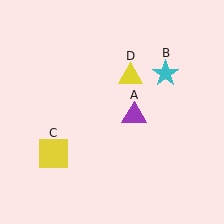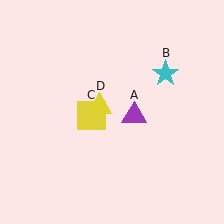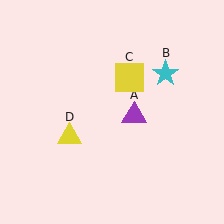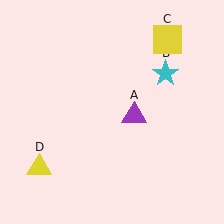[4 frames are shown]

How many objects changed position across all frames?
2 objects changed position: yellow square (object C), yellow triangle (object D).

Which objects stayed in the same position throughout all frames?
Purple triangle (object A) and cyan star (object B) remained stationary.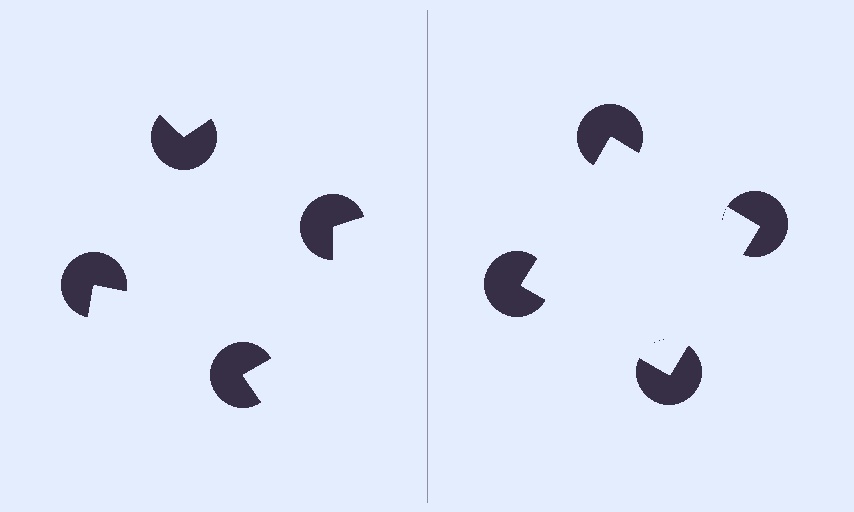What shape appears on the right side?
An illusory square.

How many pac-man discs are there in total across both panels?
8 — 4 on each side.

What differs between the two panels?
The pac-man discs are positioned identically on both sides; only the wedge orientations differ. On the right they align to a square; on the left they are misaligned.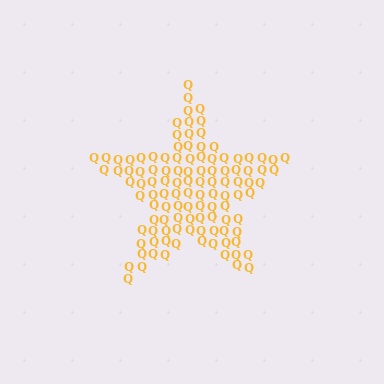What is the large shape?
The large shape is a star.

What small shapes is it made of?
It is made of small letter Q's.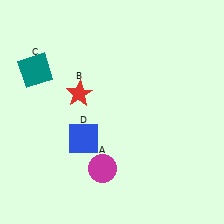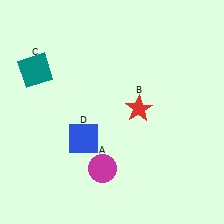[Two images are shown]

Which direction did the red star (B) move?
The red star (B) moved right.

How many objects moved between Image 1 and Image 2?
1 object moved between the two images.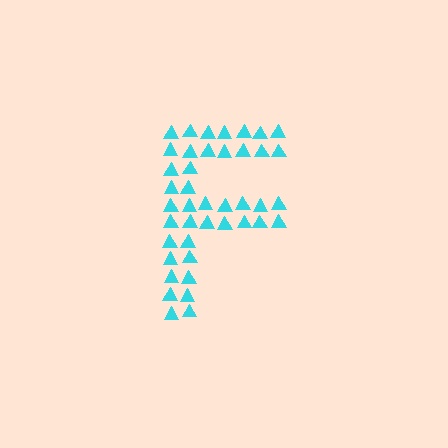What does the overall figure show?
The overall figure shows the letter F.